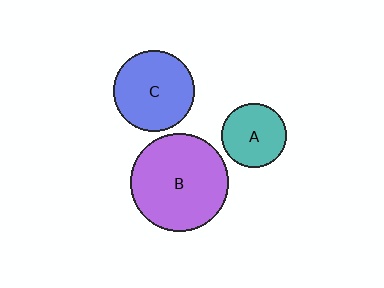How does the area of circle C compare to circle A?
Approximately 1.6 times.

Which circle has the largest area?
Circle B (purple).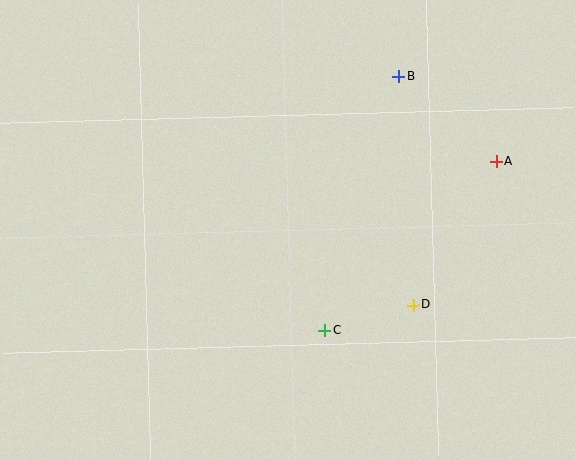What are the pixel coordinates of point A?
Point A is at (496, 161).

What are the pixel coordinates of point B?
Point B is at (399, 76).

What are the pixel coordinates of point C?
Point C is at (324, 330).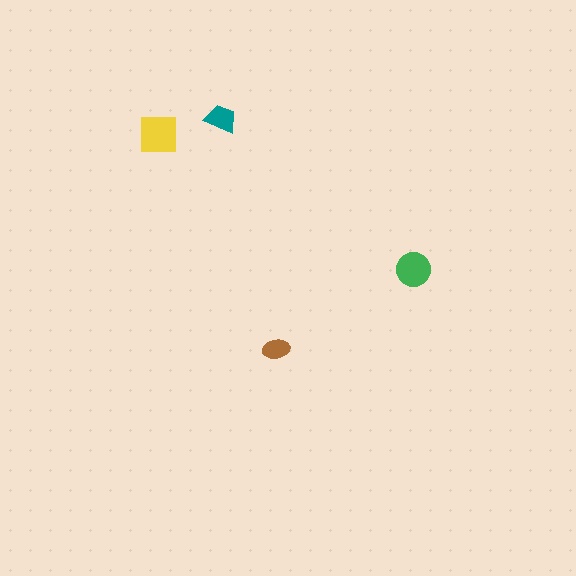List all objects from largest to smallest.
The yellow square, the green circle, the teal trapezoid, the brown ellipse.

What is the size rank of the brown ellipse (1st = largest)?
4th.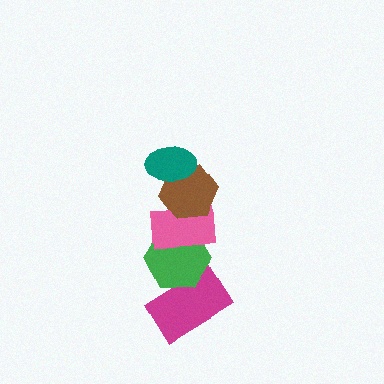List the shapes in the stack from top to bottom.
From top to bottom: the teal ellipse, the brown hexagon, the pink rectangle, the green hexagon, the magenta rectangle.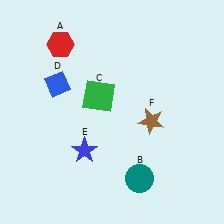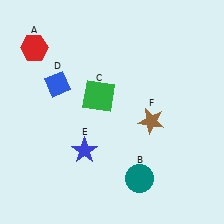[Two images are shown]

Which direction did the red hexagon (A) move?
The red hexagon (A) moved left.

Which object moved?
The red hexagon (A) moved left.